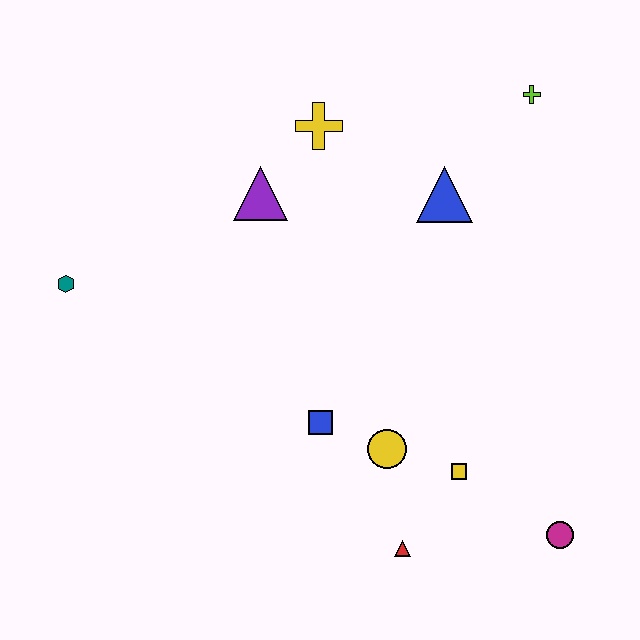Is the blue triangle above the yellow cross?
No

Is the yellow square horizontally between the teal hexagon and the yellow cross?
No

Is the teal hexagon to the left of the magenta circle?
Yes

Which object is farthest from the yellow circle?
The lime cross is farthest from the yellow circle.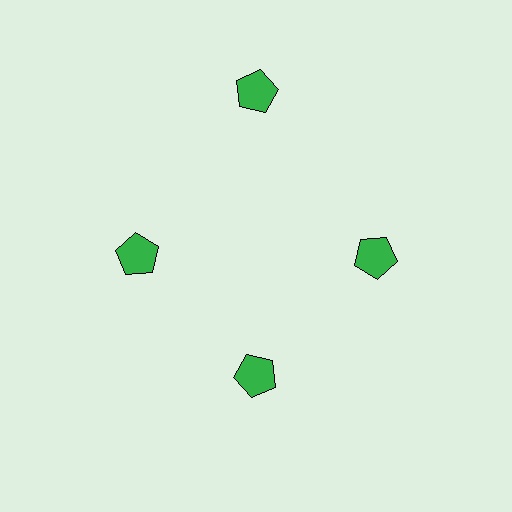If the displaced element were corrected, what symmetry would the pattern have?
It would have 4-fold rotational symmetry — the pattern would map onto itself every 90 degrees.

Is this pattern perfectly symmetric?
No. The 4 green pentagons are arranged in a ring, but one element near the 12 o'clock position is pushed outward from the center, breaking the 4-fold rotational symmetry.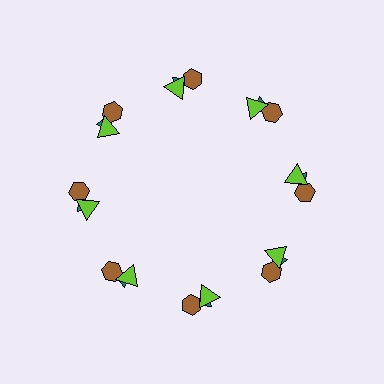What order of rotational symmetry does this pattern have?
This pattern has 8-fold rotational symmetry.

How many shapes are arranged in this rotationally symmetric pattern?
There are 24 shapes, arranged in 8 groups of 3.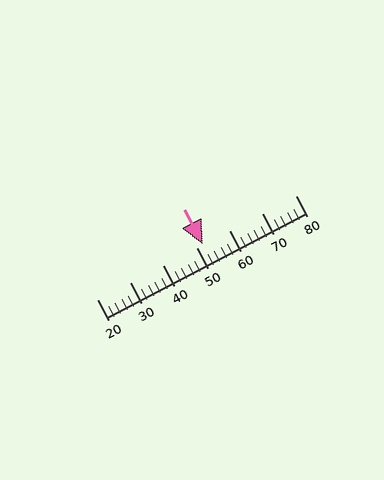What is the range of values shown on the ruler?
The ruler shows values from 20 to 80.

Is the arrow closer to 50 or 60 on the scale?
The arrow is closer to 50.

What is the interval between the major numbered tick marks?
The major tick marks are spaced 10 units apart.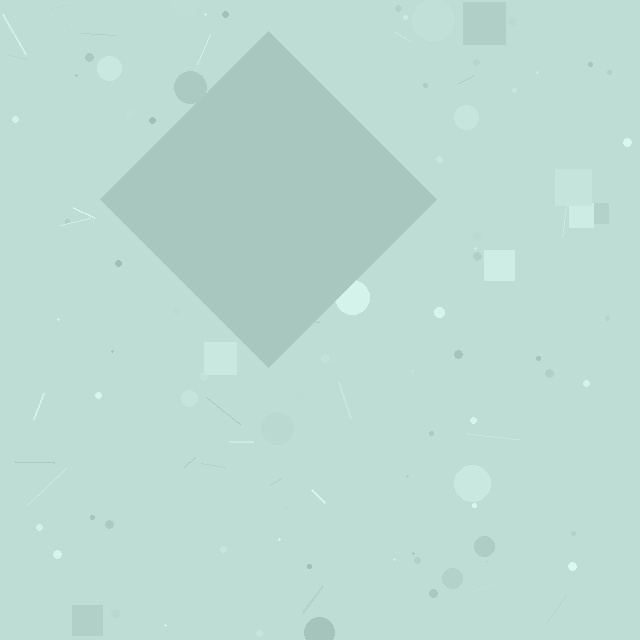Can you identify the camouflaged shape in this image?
The camouflaged shape is a diamond.